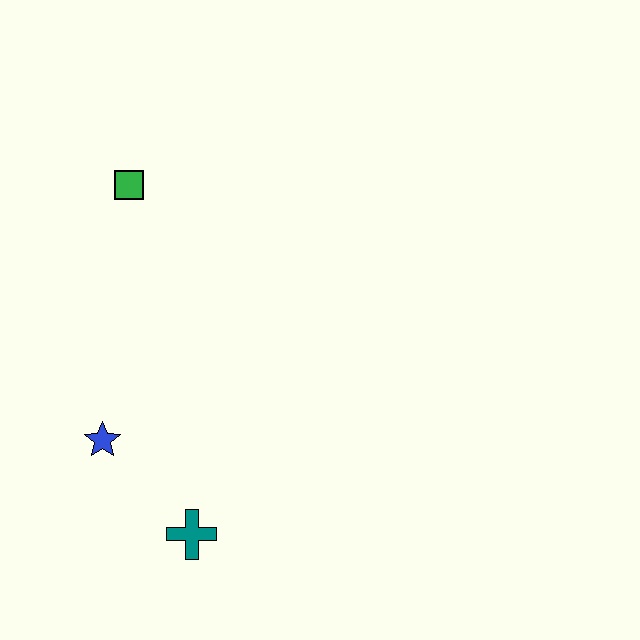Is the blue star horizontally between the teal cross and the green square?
No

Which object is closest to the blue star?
The teal cross is closest to the blue star.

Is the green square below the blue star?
No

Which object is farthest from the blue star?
The green square is farthest from the blue star.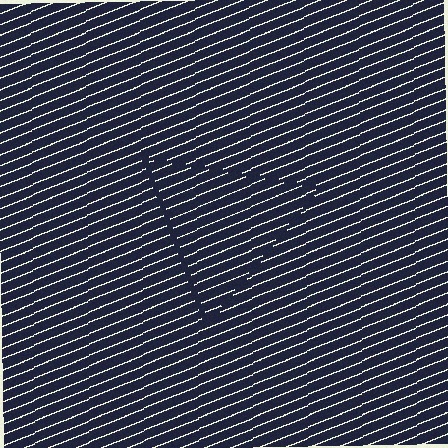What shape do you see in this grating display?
An illusory triangle. The interior of the shape contains the same grating, shifted by half a period — the contour is defined by the phase discontinuity where line-ends from the inner and outer gratings abut.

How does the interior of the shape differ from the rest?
The interior of the shape contains the same grating, shifted by half a period — the contour is defined by the phase discontinuity where line-ends from the inner and outer gratings abut.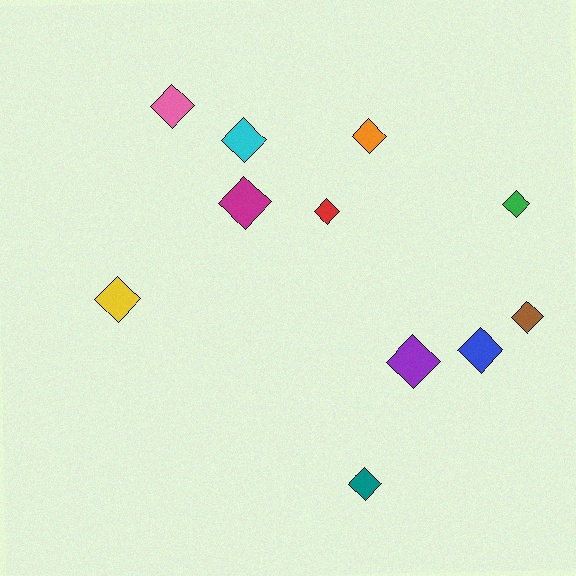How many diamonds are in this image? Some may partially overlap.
There are 11 diamonds.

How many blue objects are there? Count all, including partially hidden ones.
There is 1 blue object.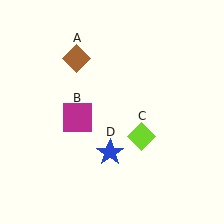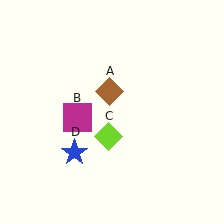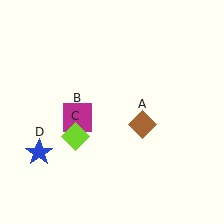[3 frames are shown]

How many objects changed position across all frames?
3 objects changed position: brown diamond (object A), lime diamond (object C), blue star (object D).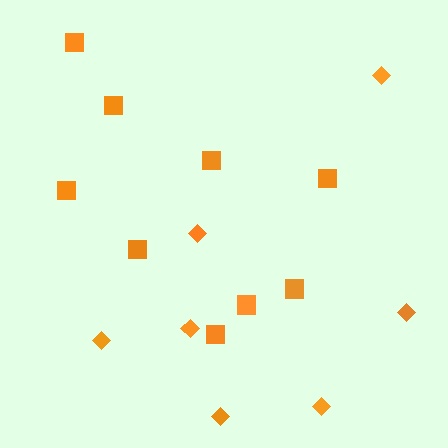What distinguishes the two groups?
There are 2 groups: one group of squares (9) and one group of diamonds (7).